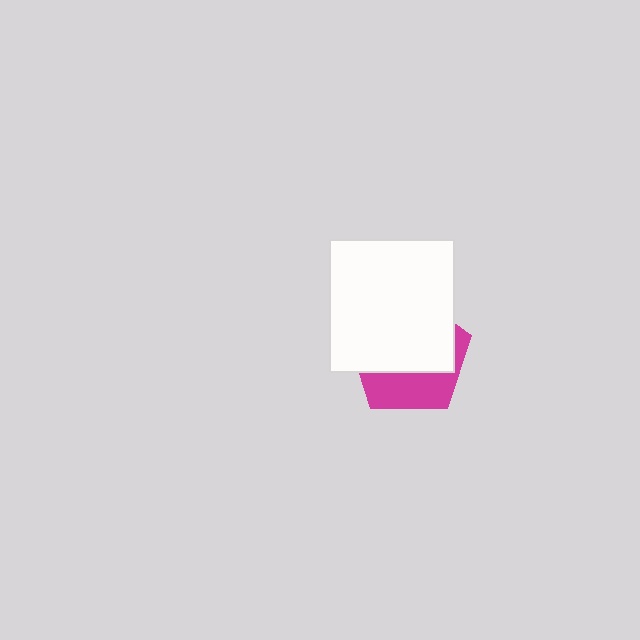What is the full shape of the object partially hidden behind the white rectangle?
The partially hidden object is a magenta pentagon.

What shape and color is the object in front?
The object in front is a white rectangle.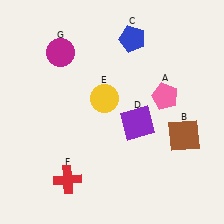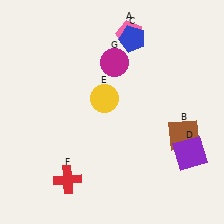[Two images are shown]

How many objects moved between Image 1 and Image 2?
3 objects moved between the two images.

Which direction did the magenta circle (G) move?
The magenta circle (G) moved right.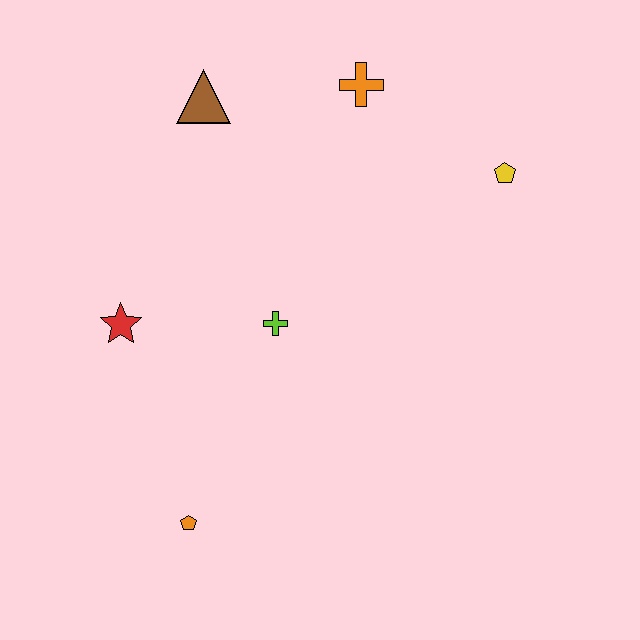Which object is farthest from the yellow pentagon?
The orange pentagon is farthest from the yellow pentagon.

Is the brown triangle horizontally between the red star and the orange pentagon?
No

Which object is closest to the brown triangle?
The orange cross is closest to the brown triangle.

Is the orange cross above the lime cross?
Yes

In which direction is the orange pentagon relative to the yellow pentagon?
The orange pentagon is below the yellow pentagon.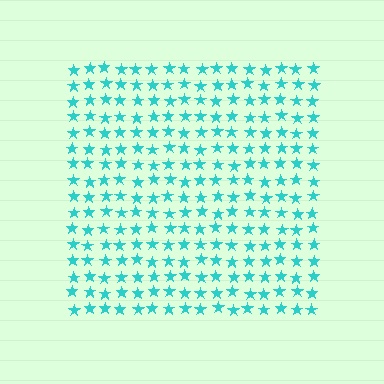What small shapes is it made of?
It is made of small stars.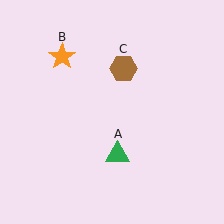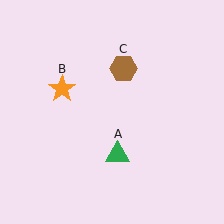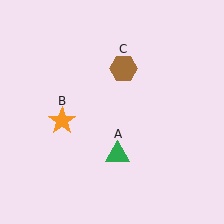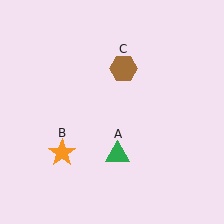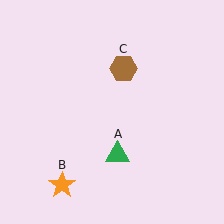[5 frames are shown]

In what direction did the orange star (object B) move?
The orange star (object B) moved down.